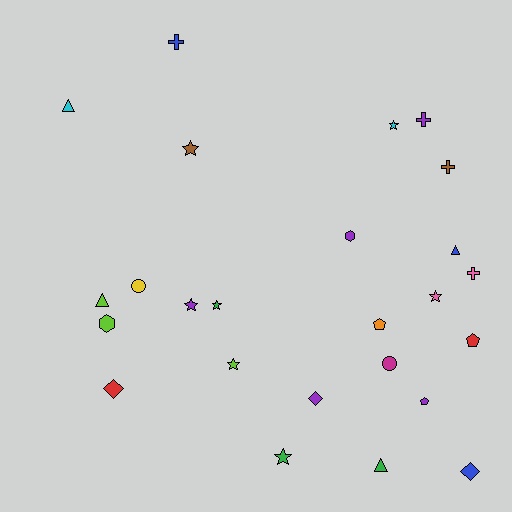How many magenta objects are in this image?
There is 1 magenta object.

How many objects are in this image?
There are 25 objects.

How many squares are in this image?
There are no squares.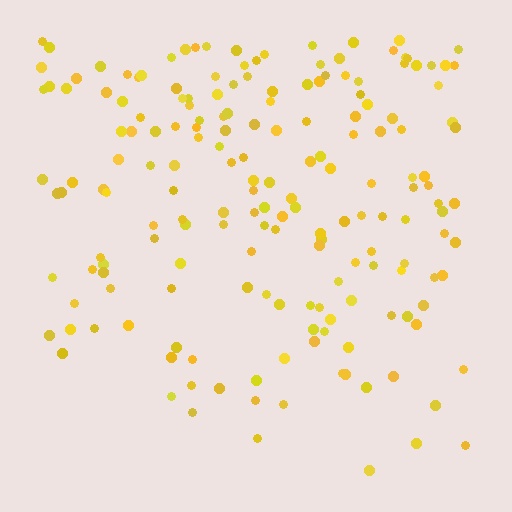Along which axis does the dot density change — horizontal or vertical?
Vertical.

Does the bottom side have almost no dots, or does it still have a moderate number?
Still a moderate number, just noticeably fewer than the top.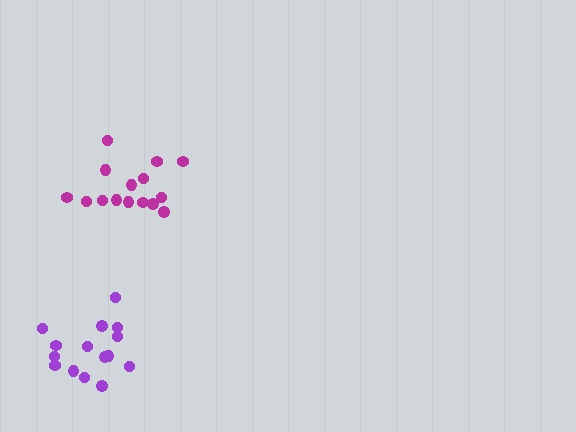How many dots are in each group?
Group 1: 15 dots, Group 2: 15 dots (30 total).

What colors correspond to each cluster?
The clusters are colored: purple, magenta.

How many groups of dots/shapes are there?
There are 2 groups.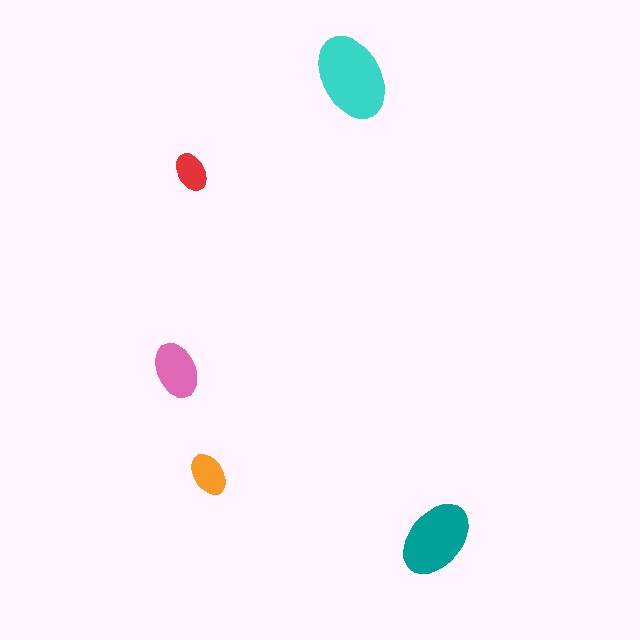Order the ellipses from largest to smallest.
the cyan one, the teal one, the pink one, the orange one, the red one.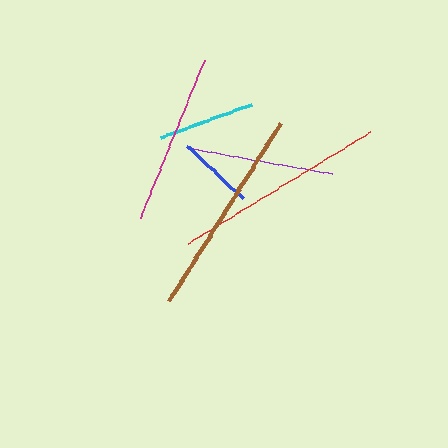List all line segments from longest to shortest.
From longest to shortest: red, brown, magenta, purple, cyan, blue.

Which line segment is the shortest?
The blue line is the shortest at approximately 77 pixels.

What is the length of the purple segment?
The purple segment is approximately 146 pixels long.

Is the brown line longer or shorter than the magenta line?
The brown line is longer than the magenta line.